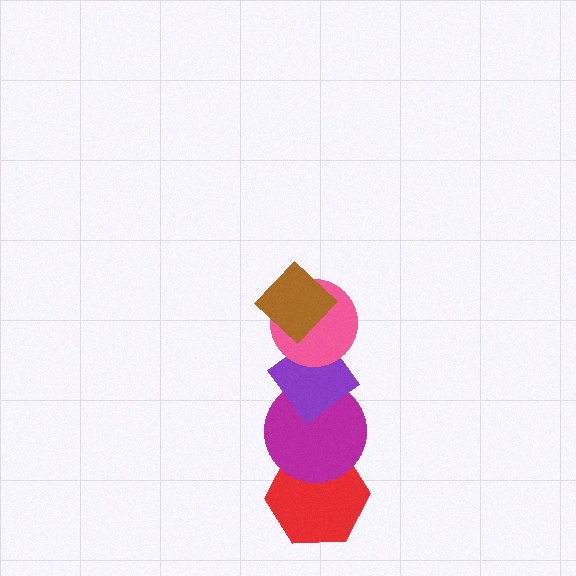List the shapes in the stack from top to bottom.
From top to bottom: the brown diamond, the pink circle, the purple diamond, the magenta circle, the red hexagon.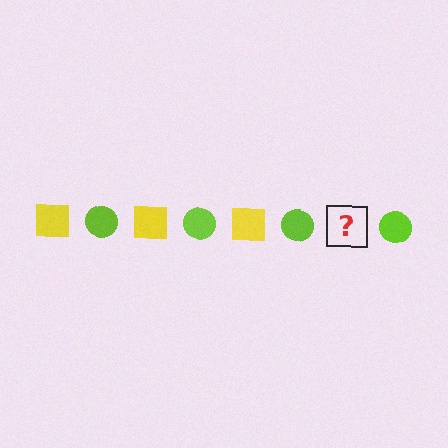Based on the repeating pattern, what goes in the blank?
The blank should be a yellow square.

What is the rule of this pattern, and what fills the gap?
The rule is that the pattern alternates between yellow square and lime circle. The gap should be filled with a yellow square.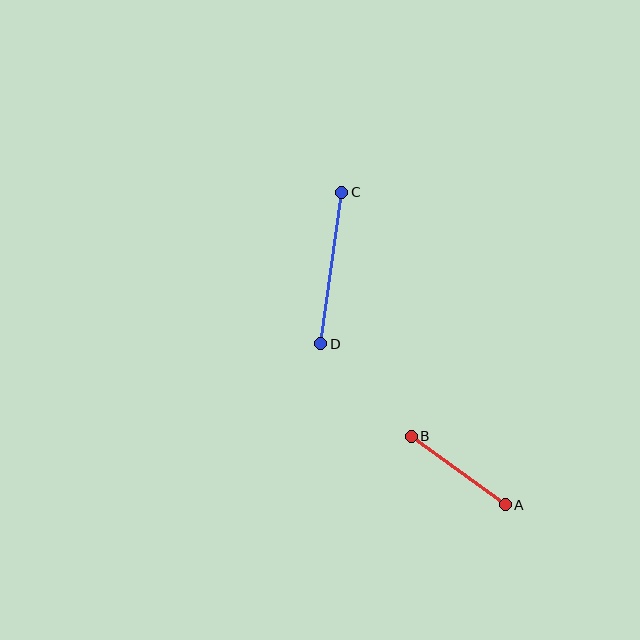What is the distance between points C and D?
The distance is approximately 153 pixels.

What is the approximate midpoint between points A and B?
The midpoint is at approximately (458, 471) pixels.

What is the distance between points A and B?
The distance is approximately 116 pixels.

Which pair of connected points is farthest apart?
Points C and D are farthest apart.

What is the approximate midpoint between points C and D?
The midpoint is at approximately (331, 268) pixels.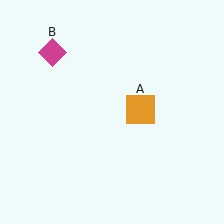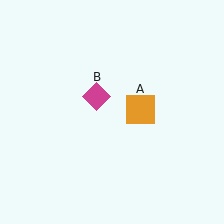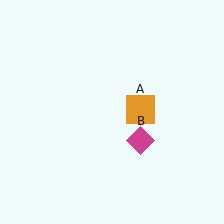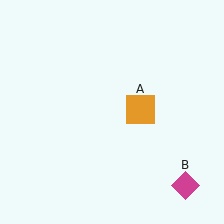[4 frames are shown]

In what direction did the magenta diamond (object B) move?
The magenta diamond (object B) moved down and to the right.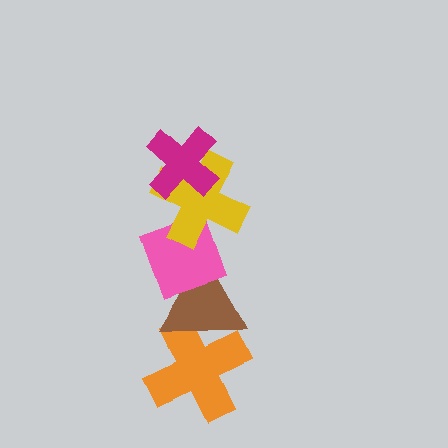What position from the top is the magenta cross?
The magenta cross is 1st from the top.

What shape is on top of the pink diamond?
The yellow cross is on top of the pink diamond.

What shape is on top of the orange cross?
The brown triangle is on top of the orange cross.